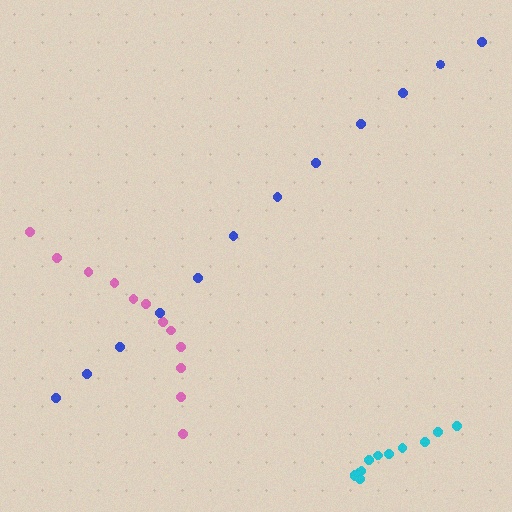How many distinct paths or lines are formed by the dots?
There are 3 distinct paths.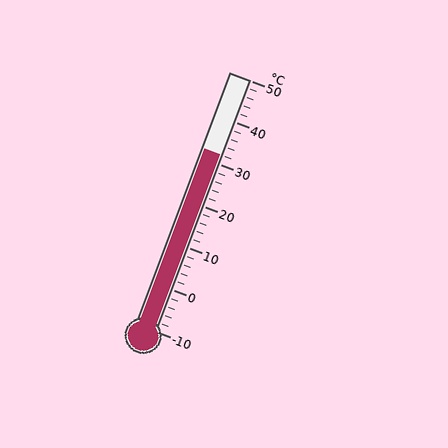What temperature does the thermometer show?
The thermometer shows approximately 32°C.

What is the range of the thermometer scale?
The thermometer scale ranges from -10°C to 50°C.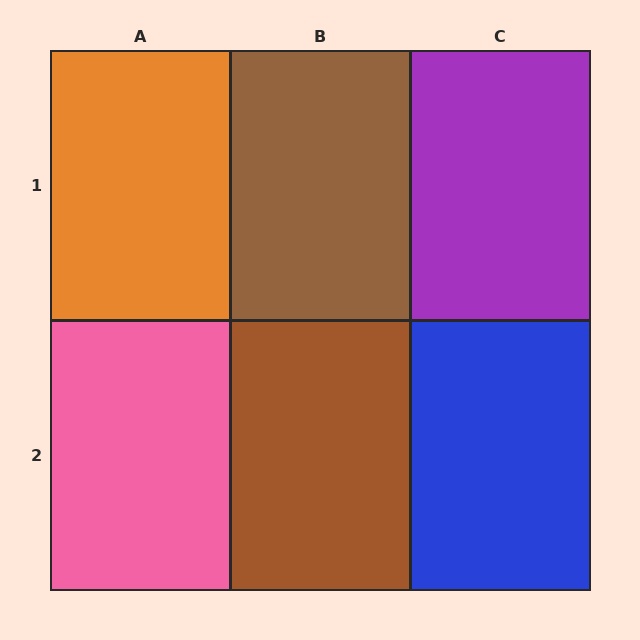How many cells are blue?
1 cell is blue.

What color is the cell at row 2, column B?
Brown.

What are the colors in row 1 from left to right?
Orange, brown, purple.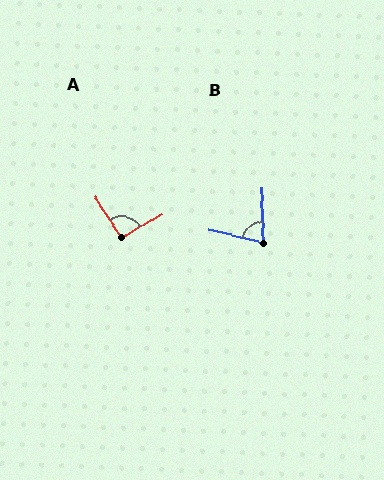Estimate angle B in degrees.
Approximately 75 degrees.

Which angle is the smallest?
B, at approximately 75 degrees.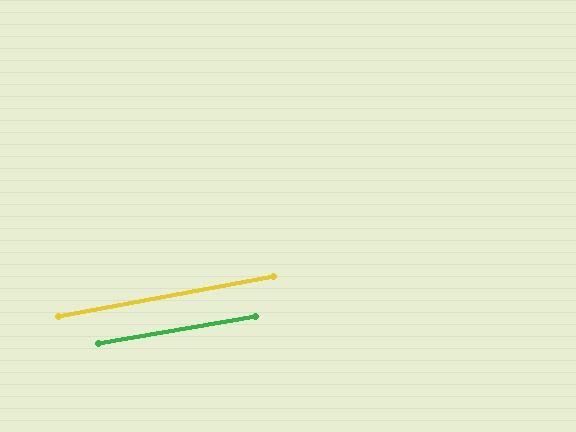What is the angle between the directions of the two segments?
Approximately 1 degree.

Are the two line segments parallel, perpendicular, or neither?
Parallel — their directions differ by only 0.7°.